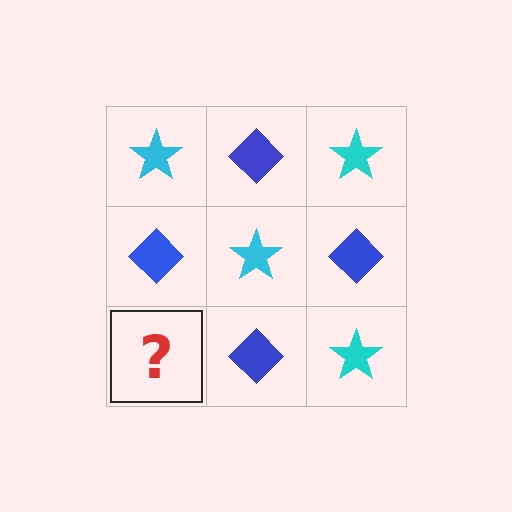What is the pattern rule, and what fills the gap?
The rule is that it alternates cyan star and blue diamond in a checkerboard pattern. The gap should be filled with a cyan star.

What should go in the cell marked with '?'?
The missing cell should contain a cyan star.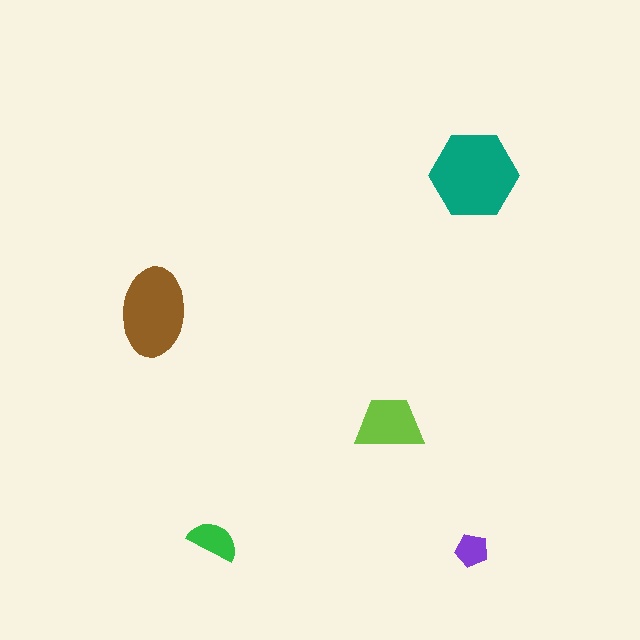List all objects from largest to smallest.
The teal hexagon, the brown ellipse, the lime trapezoid, the green semicircle, the purple pentagon.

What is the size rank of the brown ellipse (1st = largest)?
2nd.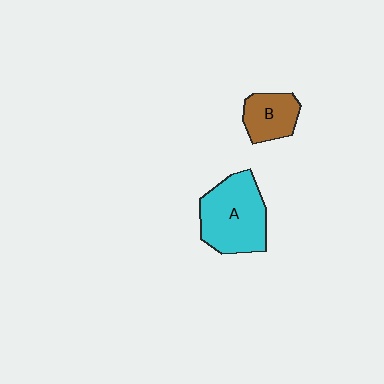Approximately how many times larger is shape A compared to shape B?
Approximately 1.9 times.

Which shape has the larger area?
Shape A (cyan).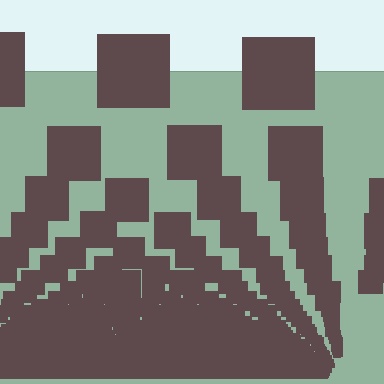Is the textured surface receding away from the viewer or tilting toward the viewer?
The surface appears to tilt toward the viewer. Texture elements get larger and sparser toward the top.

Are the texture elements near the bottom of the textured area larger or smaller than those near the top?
Smaller. The gradient is inverted — elements near the bottom are smaller and denser.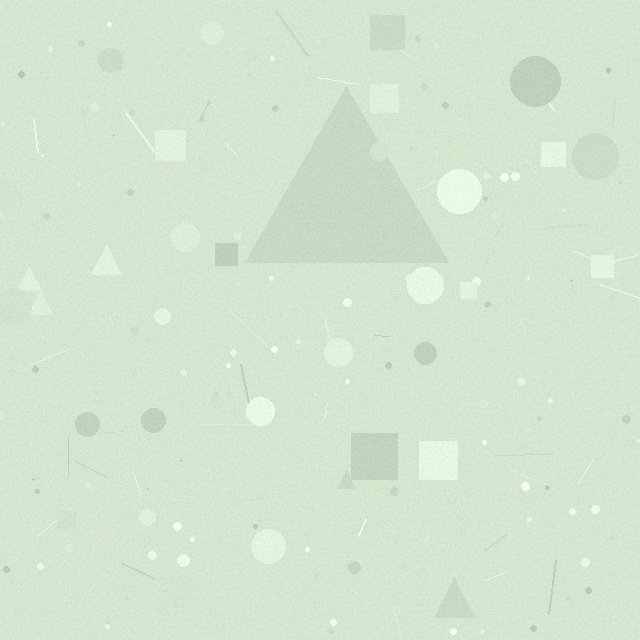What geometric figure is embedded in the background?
A triangle is embedded in the background.